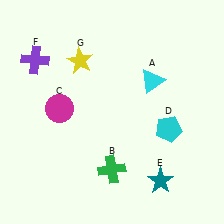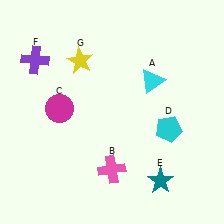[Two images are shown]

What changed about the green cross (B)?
In Image 1, B is green. In Image 2, it changed to pink.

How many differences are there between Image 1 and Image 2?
There is 1 difference between the two images.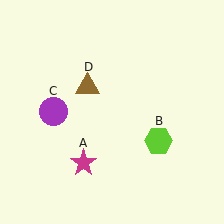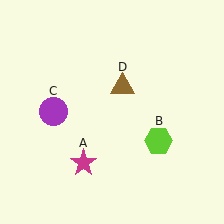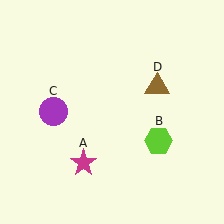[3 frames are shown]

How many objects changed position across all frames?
1 object changed position: brown triangle (object D).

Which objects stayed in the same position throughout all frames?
Magenta star (object A) and lime hexagon (object B) and purple circle (object C) remained stationary.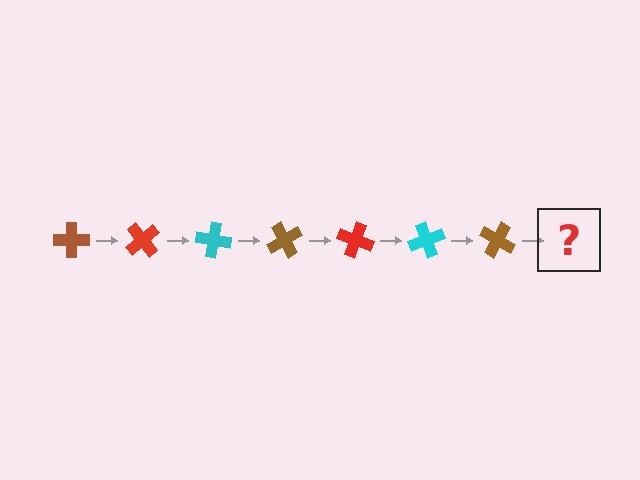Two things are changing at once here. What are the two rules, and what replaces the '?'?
The two rules are that it rotates 50 degrees each step and the color cycles through brown, red, and cyan. The '?' should be a red cross, rotated 350 degrees from the start.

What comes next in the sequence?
The next element should be a red cross, rotated 350 degrees from the start.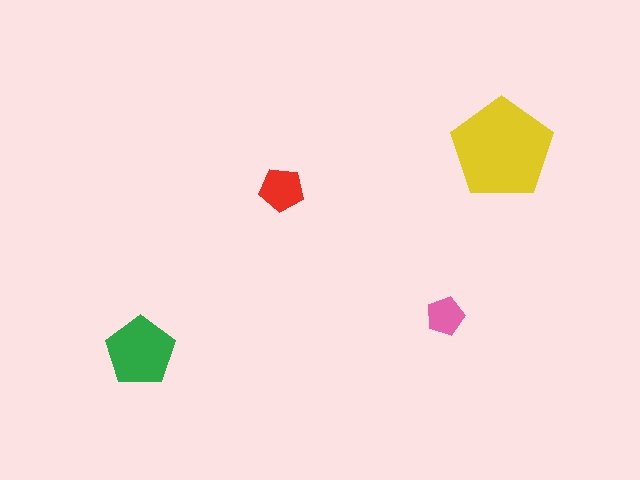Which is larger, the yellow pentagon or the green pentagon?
The yellow one.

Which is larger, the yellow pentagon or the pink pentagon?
The yellow one.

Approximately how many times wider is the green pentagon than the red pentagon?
About 1.5 times wider.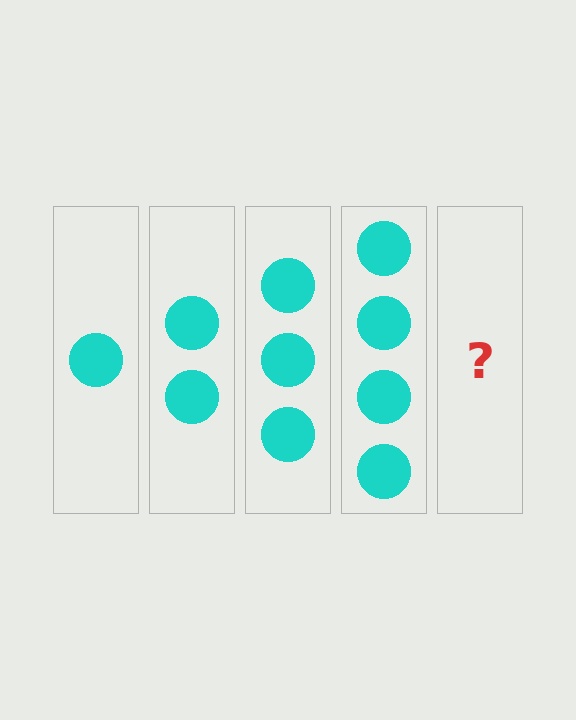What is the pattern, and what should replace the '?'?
The pattern is that each step adds one more circle. The '?' should be 5 circles.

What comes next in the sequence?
The next element should be 5 circles.